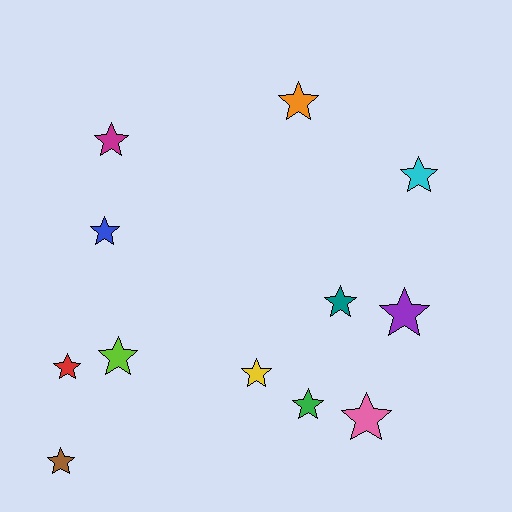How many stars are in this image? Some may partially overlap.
There are 12 stars.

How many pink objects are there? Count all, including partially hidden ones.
There is 1 pink object.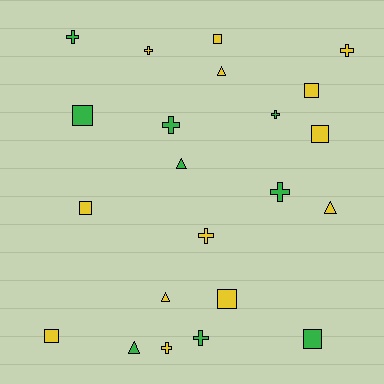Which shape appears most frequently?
Cross, with 9 objects.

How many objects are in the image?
There are 22 objects.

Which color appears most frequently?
Yellow, with 13 objects.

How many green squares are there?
There are 2 green squares.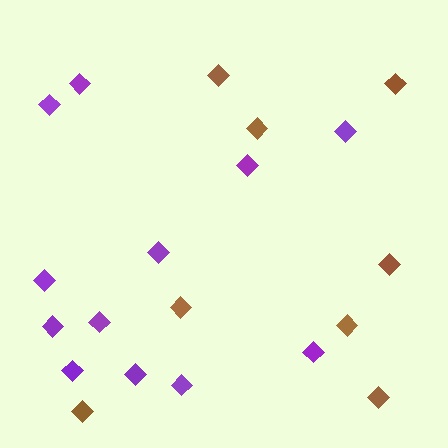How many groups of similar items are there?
There are 2 groups: one group of brown diamonds (8) and one group of purple diamonds (12).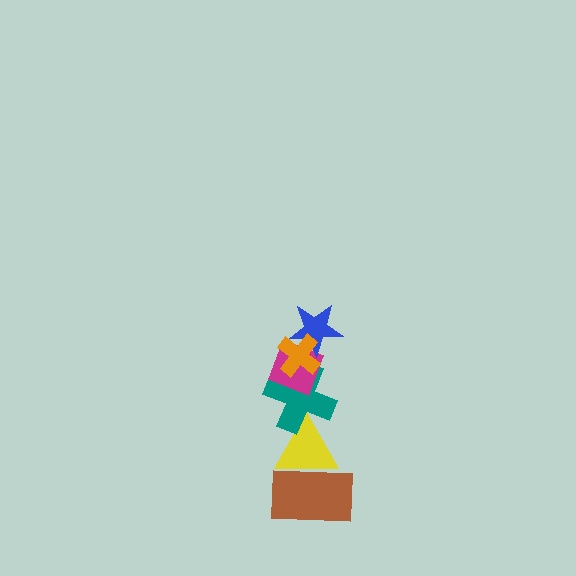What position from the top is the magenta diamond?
The magenta diamond is 3rd from the top.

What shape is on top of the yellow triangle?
The teal cross is on top of the yellow triangle.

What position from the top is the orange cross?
The orange cross is 1st from the top.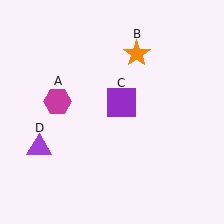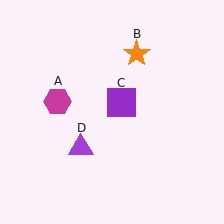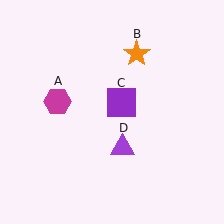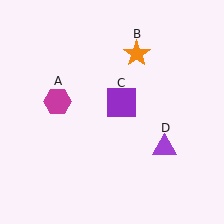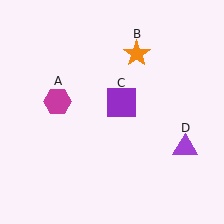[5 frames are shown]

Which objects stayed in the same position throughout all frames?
Magenta hexagon (object A) and orange star (object B) and purple square (object C) remained stationary.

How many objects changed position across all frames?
1 object changed position: purple triangle (object D).